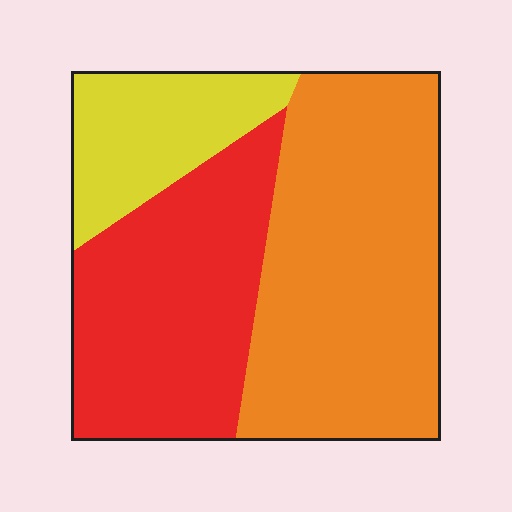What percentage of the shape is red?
Red takes up about one third (1/3) of the shape.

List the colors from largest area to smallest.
From largest to smallest: orange, red, yellow.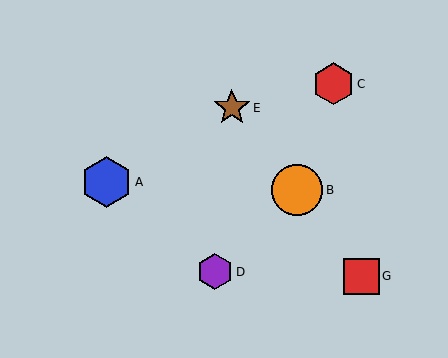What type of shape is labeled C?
Shape C is a red hexagon.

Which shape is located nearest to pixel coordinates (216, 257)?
The purple hexagon (labeled D) at (215, 272) is nearest to that location.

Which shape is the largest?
The blue hexagon (labeled A) is the largest.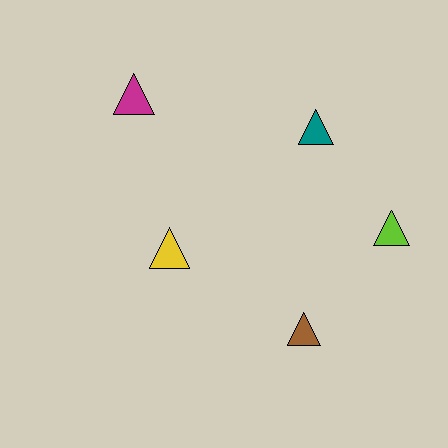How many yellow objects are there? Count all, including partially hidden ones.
There is 1 yellow object.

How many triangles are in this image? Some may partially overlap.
There are 5 triangles.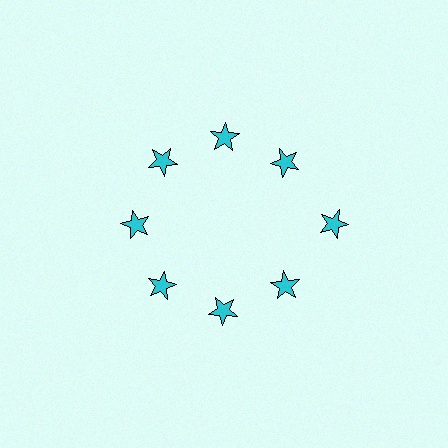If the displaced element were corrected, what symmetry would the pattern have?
It would have 8-fold rotational symmetry — the pattern would map onto itself every 45 degrees.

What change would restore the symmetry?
The symmetry would be restored by moving it inward, back onto the ring so that all 8 stars sit at equal angles and equal distance from the center.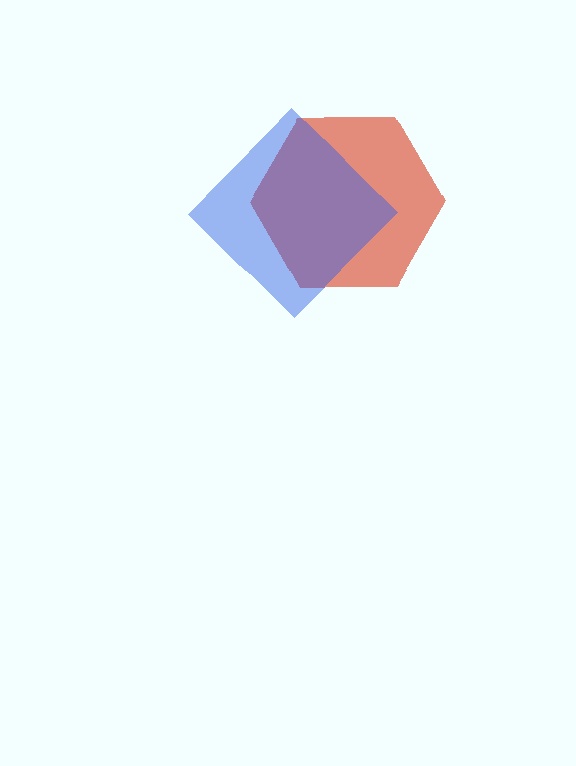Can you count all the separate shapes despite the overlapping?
Yes, there are 2 separate shapes.